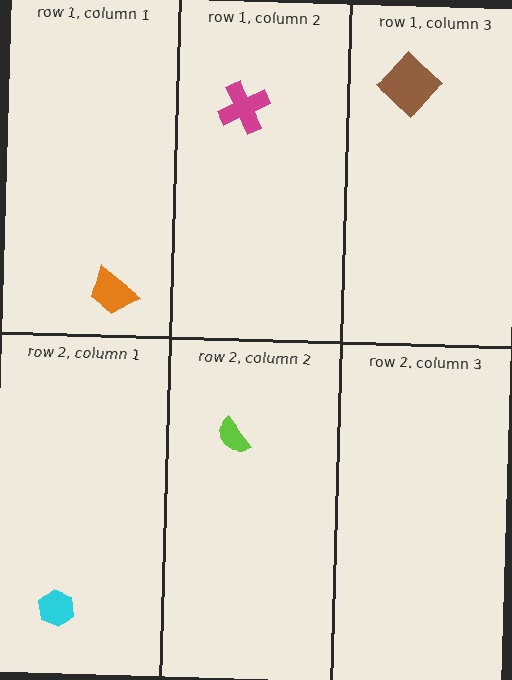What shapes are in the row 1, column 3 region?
The brown diamond.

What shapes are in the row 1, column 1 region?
The orange trapezoid.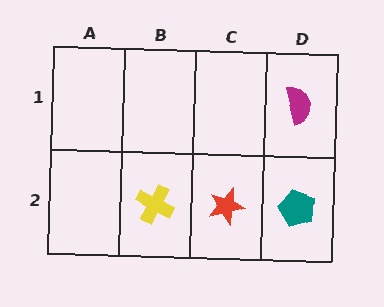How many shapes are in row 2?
3 shapes.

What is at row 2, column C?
A red star.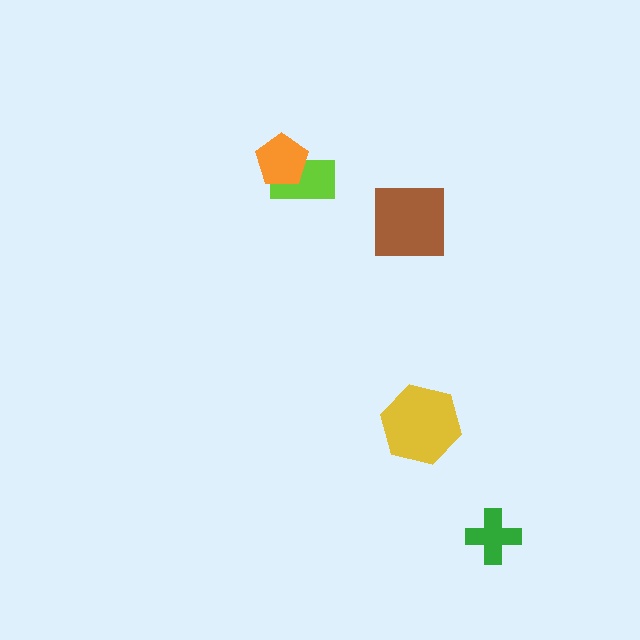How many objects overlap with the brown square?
0 objects overlap with the brown square.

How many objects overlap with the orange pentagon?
1 object overlaps with the orange pentagon.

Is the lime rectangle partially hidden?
Yes, it is partially covered by another shape.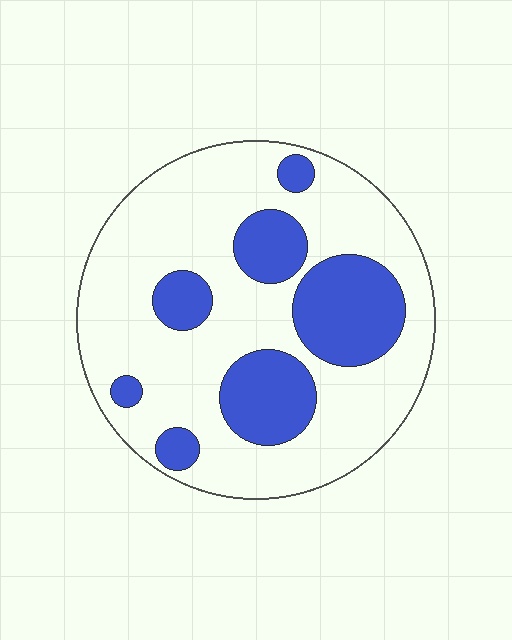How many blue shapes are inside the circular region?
7.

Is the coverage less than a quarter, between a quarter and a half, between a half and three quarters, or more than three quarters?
Between a quarter and a half.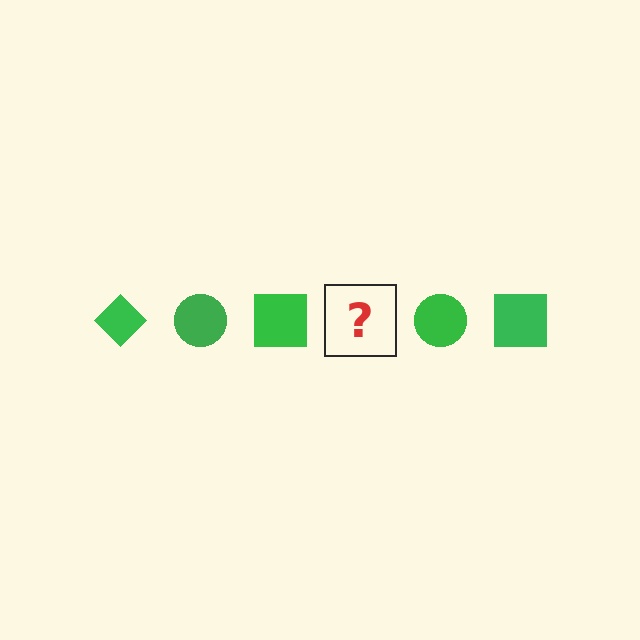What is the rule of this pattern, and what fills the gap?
The rule is that the pattern cycles through diamond, circle, square shapes in green. The gap should be filled with a green diamond.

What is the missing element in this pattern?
The missing element is a green diamond.